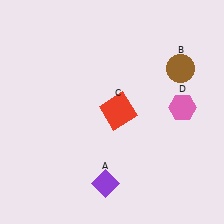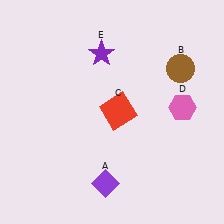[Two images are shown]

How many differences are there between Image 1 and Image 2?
There is 1 difference between the two images.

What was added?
A purple star (E) was added in Image 2.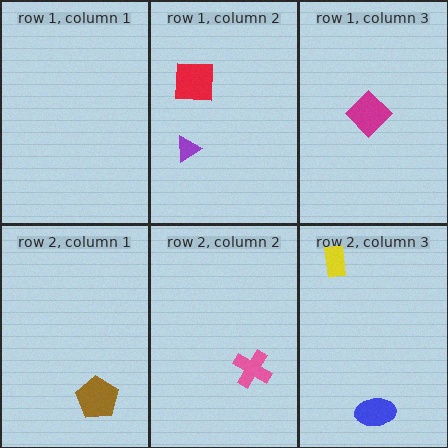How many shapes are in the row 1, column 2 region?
2.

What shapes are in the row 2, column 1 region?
The brown pentagon.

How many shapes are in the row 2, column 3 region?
2.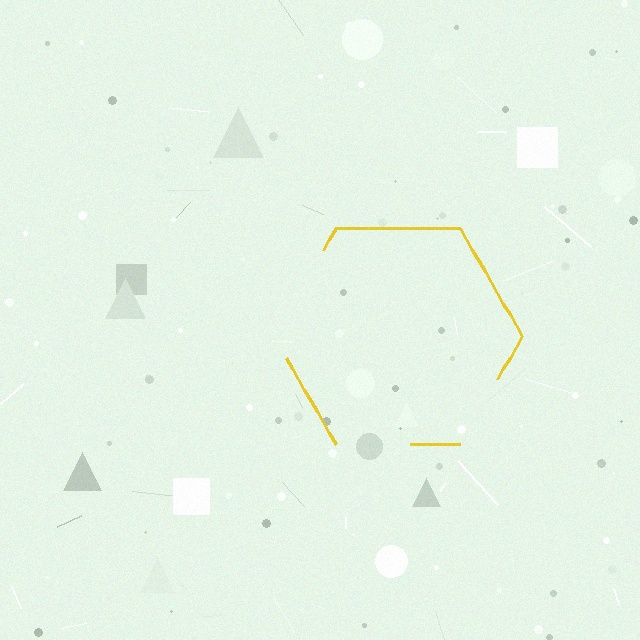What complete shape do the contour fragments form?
The contour fragments form a hexagon.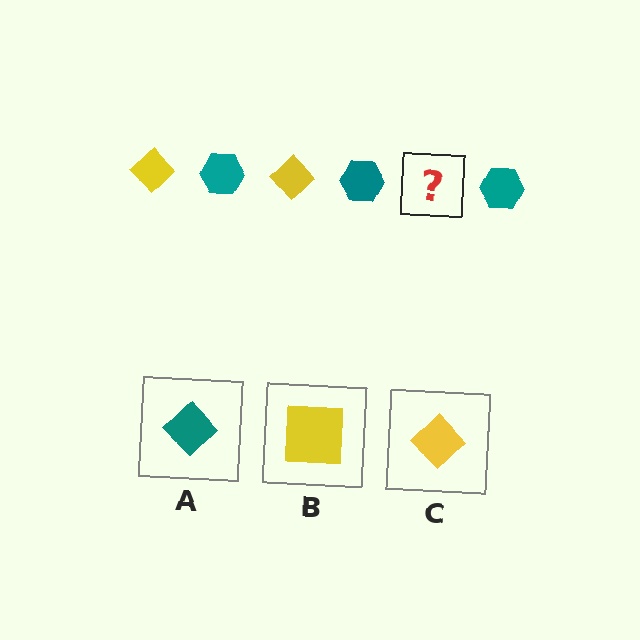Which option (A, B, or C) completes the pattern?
C.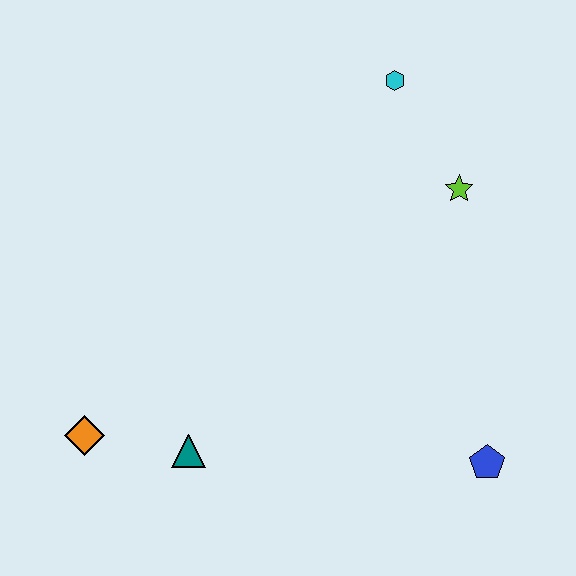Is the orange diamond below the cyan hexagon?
Yes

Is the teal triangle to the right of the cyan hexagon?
No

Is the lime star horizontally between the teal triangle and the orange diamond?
No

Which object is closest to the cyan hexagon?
The lime star is closest to the cyan hexagon.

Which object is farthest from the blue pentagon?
The orange diamond is farthest from the blue pentagon.